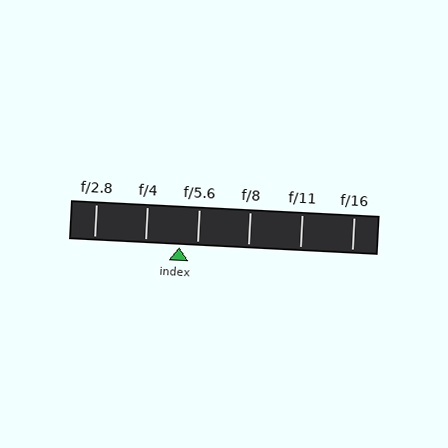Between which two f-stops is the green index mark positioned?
The index mark is between f/4 and f/5.6.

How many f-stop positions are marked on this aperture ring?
There are 6 f-stop positions marked.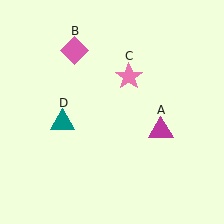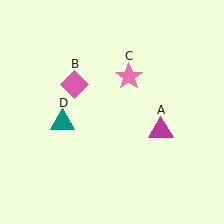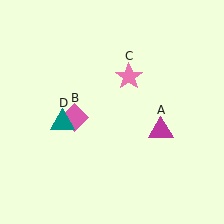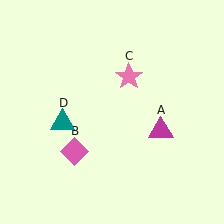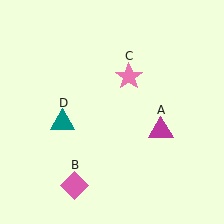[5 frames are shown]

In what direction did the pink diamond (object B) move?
The pink diamond (object B) moved down.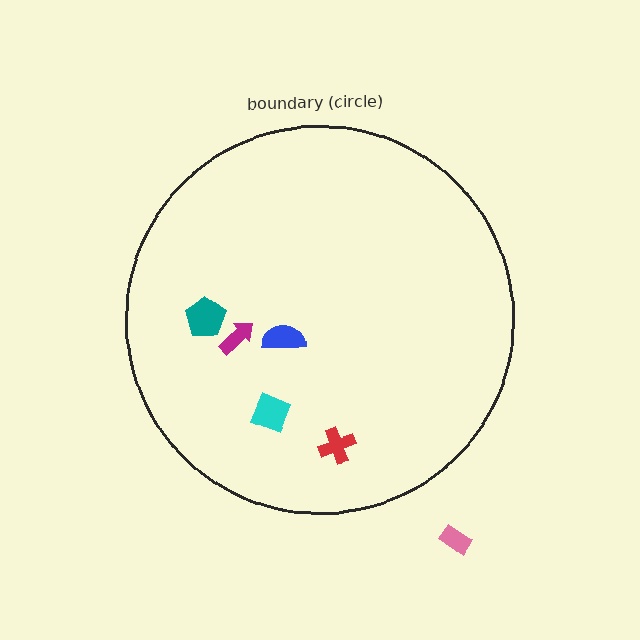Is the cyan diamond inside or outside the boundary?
Inside.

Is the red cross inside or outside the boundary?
Inside.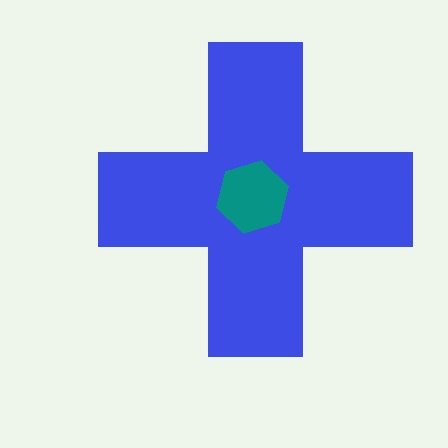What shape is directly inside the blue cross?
The teal hexagon.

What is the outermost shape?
The blue cross.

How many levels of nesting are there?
2.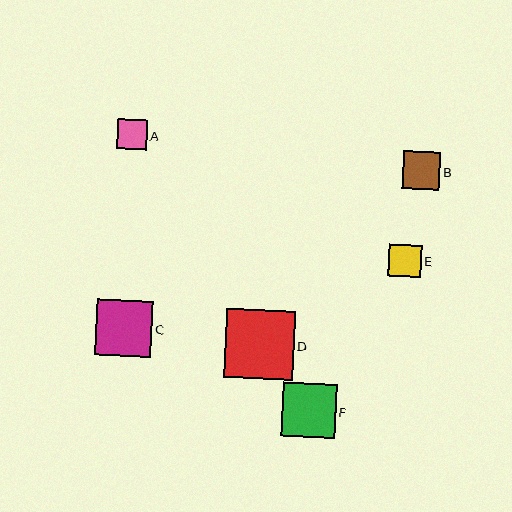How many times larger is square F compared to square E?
Square F is approximately 1.6 times the size of square E.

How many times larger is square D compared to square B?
Square D is approximately 1.8 times the size of square B.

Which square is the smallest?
Square A is the smallest with a size of approximately 29 pixels.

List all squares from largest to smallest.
From largest to smallest: D, C, F, B, E, A.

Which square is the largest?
Square D is the largest with a size of approximately 69 pixels.